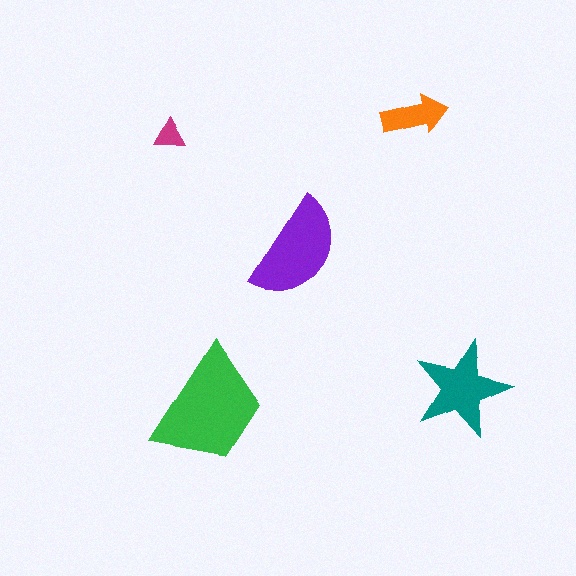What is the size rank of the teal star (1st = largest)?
3rd.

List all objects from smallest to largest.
The magenta triangle, the orange arrow, the teal star, the purple semicircle, the green trapezoid.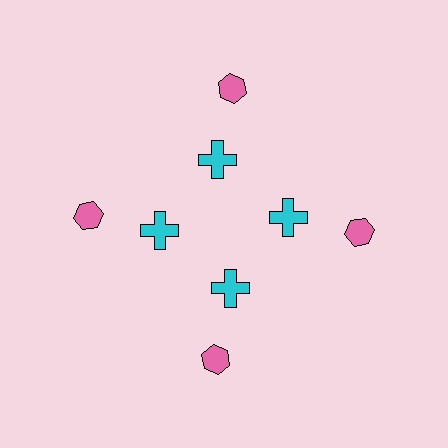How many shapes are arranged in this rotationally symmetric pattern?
There are 8 shapes, arranged in 4 groups of 2.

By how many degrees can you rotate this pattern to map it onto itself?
The pattern maps onto itself every 90 degrees of rotation.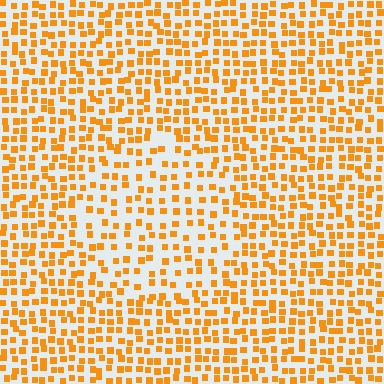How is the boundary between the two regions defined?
The boundary is defined by a change in element density (approximately 1.6x ratio). All elements are the same color, size, and shape.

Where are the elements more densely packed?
The elements are more densely packed outside the circle boundary.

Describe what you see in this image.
The image contains small orange elements arranged at two different densities. A circle-shaped region is visible where the elements are less densely packed than the surrounding area.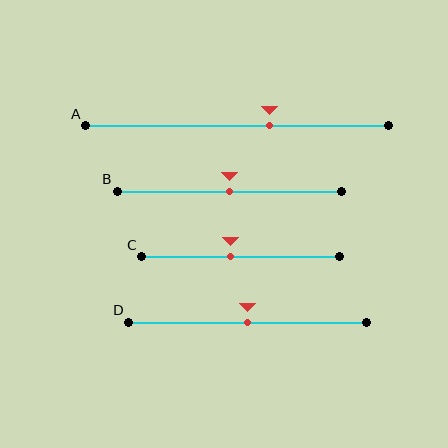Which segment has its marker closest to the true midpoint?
Segment B has its marker closest to the true midpoint.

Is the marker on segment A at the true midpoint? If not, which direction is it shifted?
No, the marker on segment A is shifted to the right by about 11% of the segment length.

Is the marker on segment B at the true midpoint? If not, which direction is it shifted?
Yes, the marker on segment B is at the true midpoint.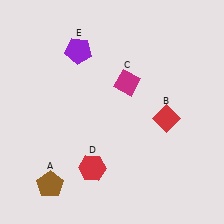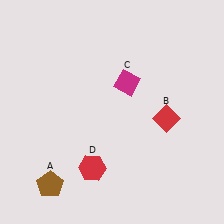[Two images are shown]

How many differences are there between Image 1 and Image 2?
There is 1 difference between the two images.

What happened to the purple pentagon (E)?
The purple pentagon (E) was removed in Image 2. It was in the top-left area of Image 1.